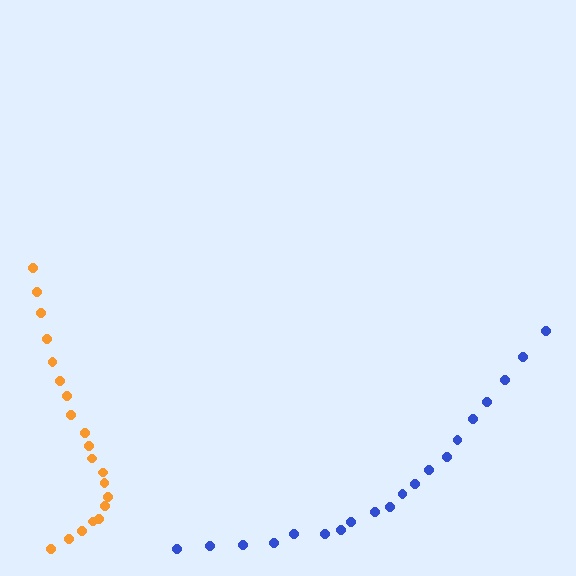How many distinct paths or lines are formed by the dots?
There are 2 distinct paths.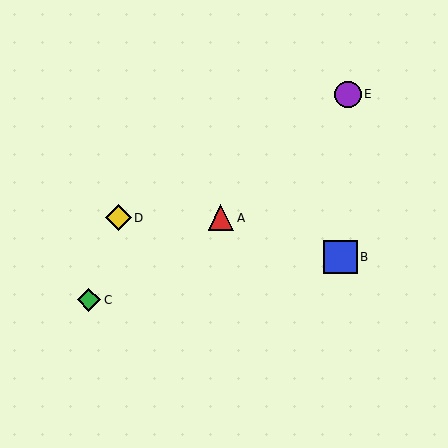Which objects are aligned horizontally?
Objects A, D are aligned horizontally.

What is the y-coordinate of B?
Object B is at y≈257.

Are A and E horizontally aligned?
No, A is at y≈218 and E is at y≈95.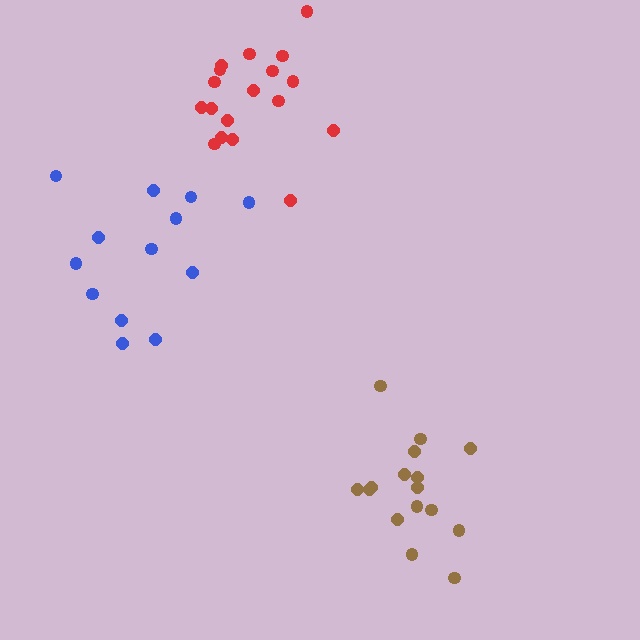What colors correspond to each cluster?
The clusters are colored: red, brown, blue.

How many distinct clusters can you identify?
There are 3 distinct clusters.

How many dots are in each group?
Group 1: 18 dots, Group 2: 16 dots, Group 3: 13 dots (47 total).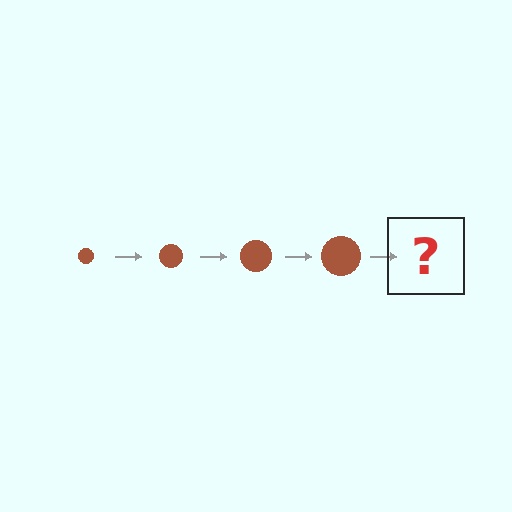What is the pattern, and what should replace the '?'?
The pattern is that the circle gets progressively larger each step. The '?' should be a brown circle, larger than the previous one.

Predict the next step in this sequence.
The next step is a brown circle, larger than the previous one.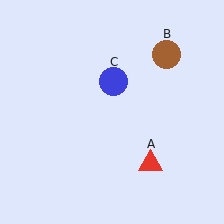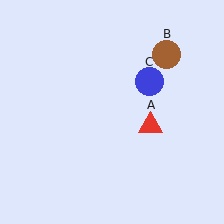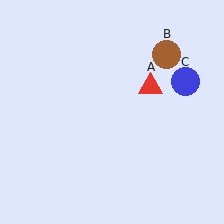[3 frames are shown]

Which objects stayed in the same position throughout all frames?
Brown circle (object B) remained stationary.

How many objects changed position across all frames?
2 objects changed position: red triangle (object A), blue circle (object C).